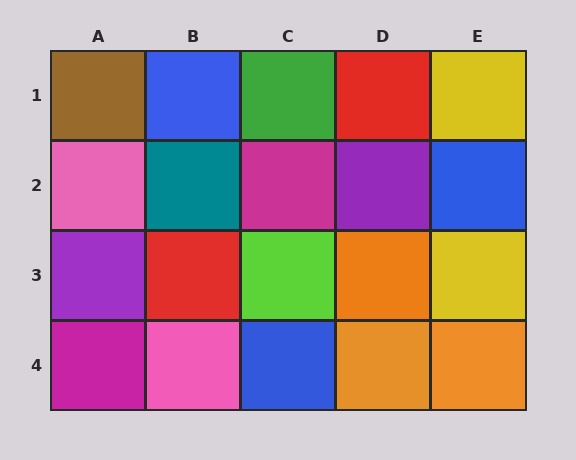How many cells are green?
1 cell is green.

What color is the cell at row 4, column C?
Blue.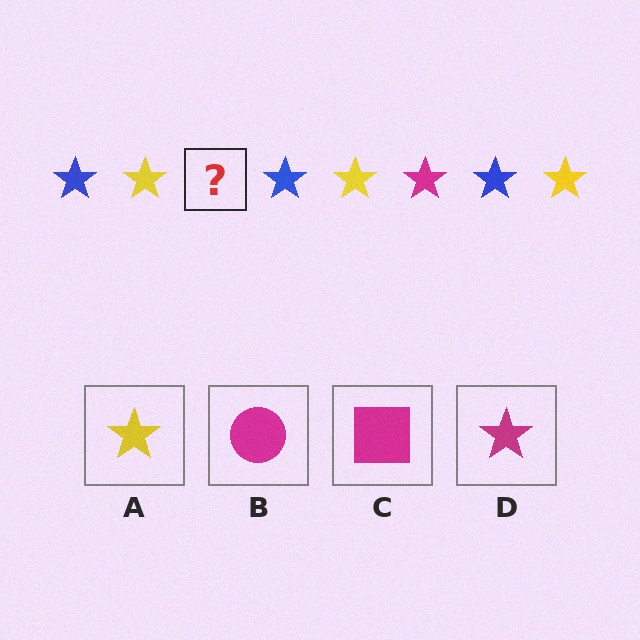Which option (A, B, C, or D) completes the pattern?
D.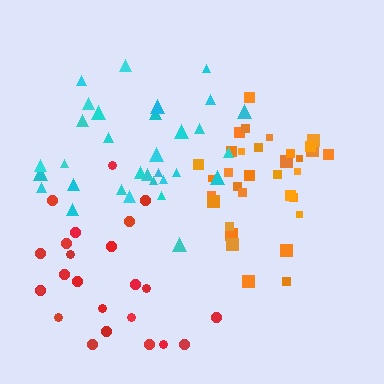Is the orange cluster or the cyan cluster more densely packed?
Orange.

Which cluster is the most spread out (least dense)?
Red.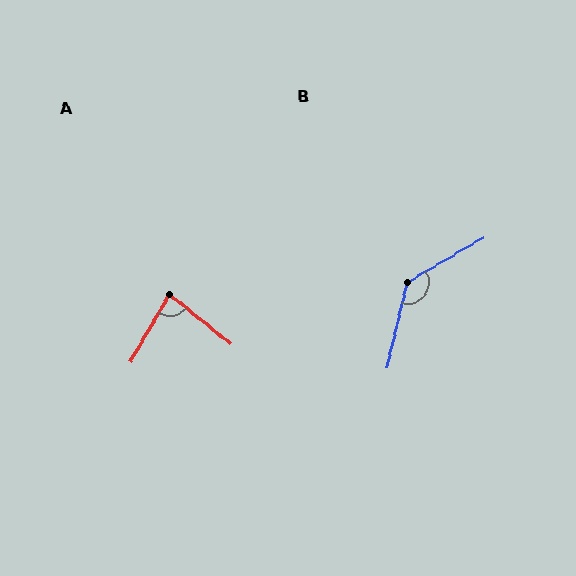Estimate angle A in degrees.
Approximately 81 degrees.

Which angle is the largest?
B, at approximately 133 degrees.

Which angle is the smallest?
A, at approximately 81 degrees.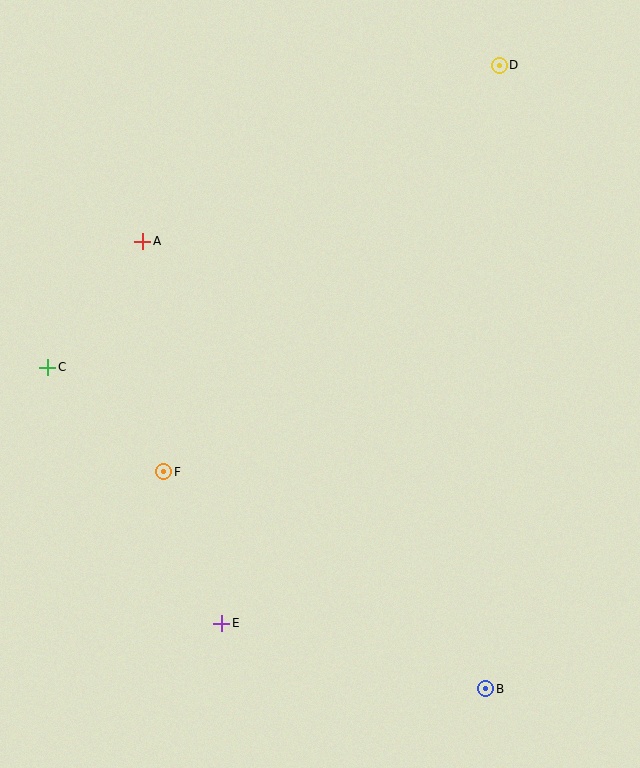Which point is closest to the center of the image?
Point F at (164, 472) is closest to the center.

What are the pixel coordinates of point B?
Point B is at (486, 689).